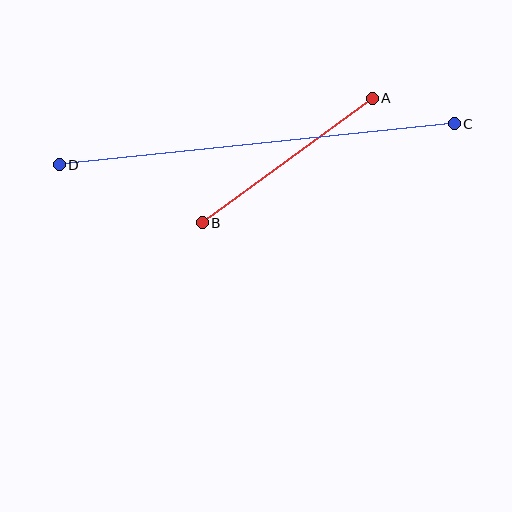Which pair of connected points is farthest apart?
Points C and D are farthest apart.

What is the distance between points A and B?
The distance is approximately 211 pixels.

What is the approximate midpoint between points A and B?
The midpoint is at approximately (287, 160) pixels.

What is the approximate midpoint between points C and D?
The midpoint is at approximately (257, 144) pixels.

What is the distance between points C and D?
The distance is approximately 397 pixels.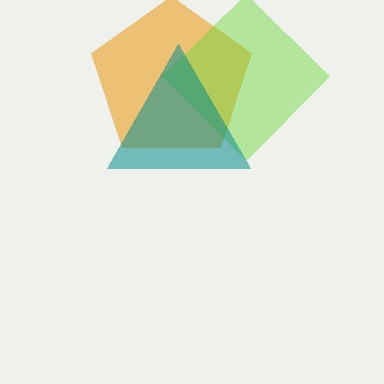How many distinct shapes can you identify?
There are 3 distinct shapes: an orange pentagon, a lime diamond, a teal triangle.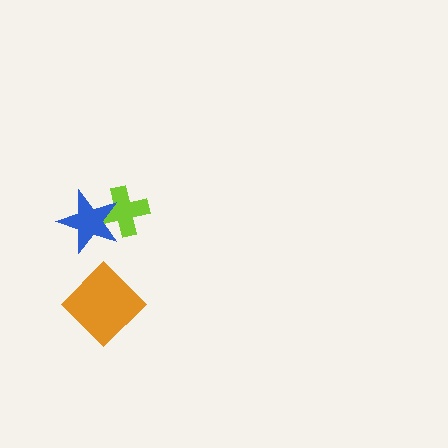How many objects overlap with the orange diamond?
0 objects overlap with the orange diamond.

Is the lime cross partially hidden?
Yes, it is partially covered by another shape.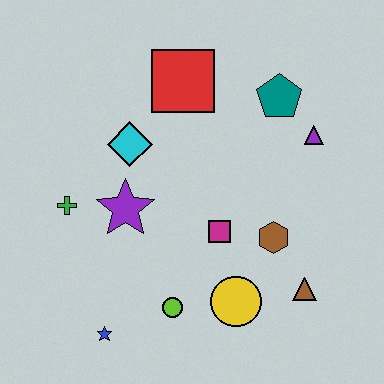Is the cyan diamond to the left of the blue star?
No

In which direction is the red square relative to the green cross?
The red square is above the green cross.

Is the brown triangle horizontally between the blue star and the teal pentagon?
No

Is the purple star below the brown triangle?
No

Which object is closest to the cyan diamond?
The purple star is closest to the cyan diamond.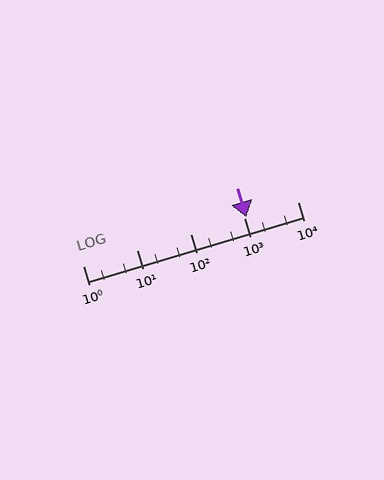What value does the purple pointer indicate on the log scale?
The pointer indicates approximately 1100.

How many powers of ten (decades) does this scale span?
The scale spans 4 decades, from 1 to 10000.